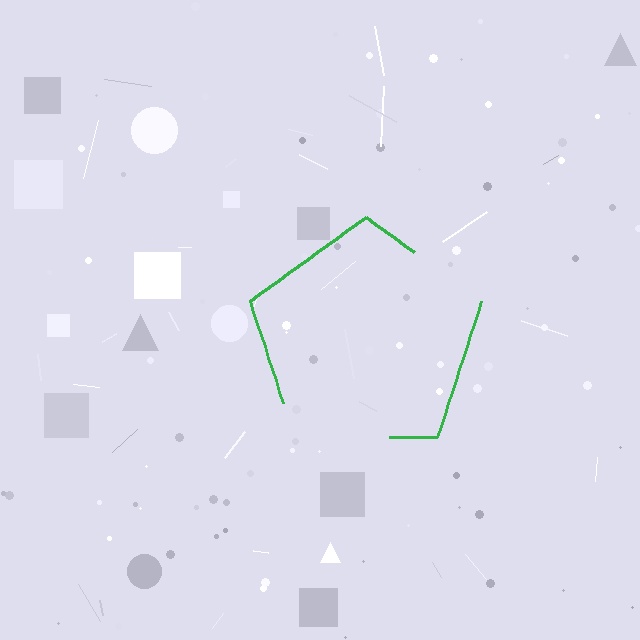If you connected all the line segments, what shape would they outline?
They would outline a pentagon.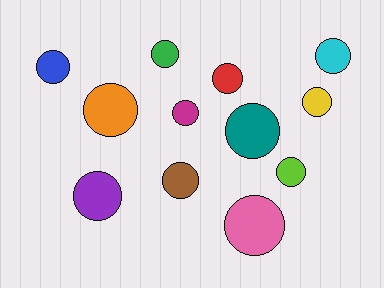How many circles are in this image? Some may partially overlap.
There are 12 circles.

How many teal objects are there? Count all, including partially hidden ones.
There is 1 teal object.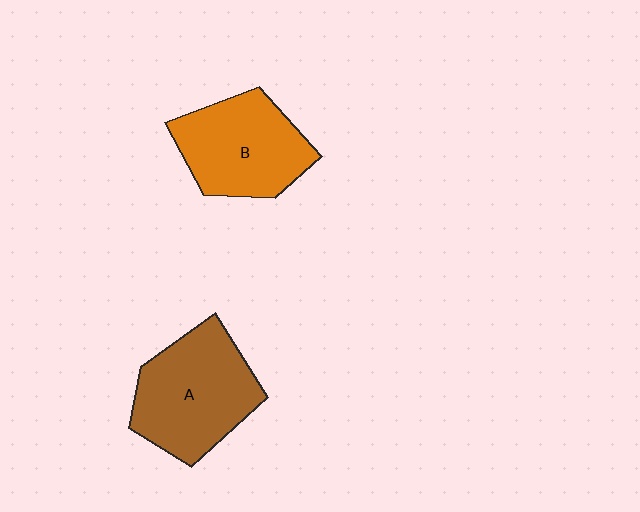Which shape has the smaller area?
Shape B (orange).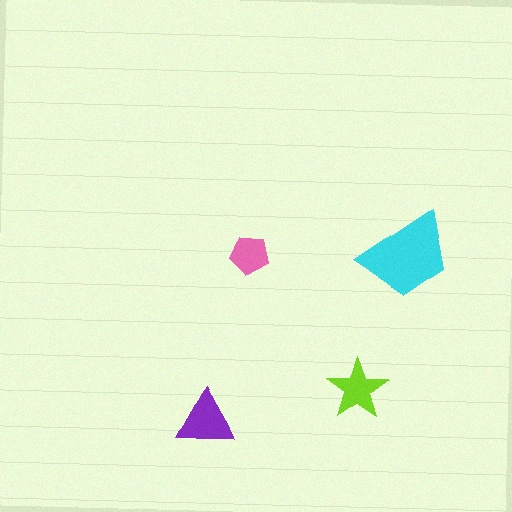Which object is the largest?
The cyan trapezoid.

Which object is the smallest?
The pink pentagon.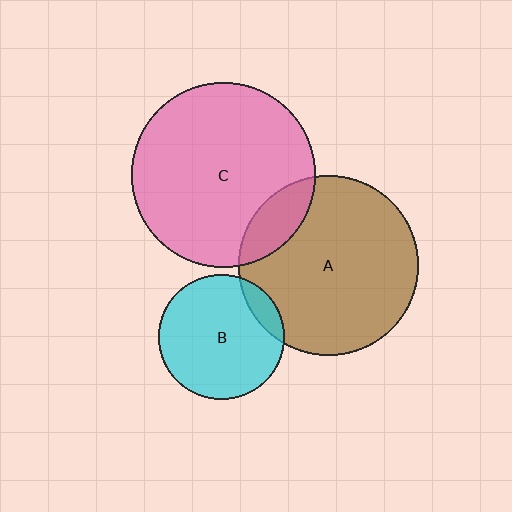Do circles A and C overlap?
Yes.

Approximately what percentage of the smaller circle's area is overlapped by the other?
Approximately 15%.